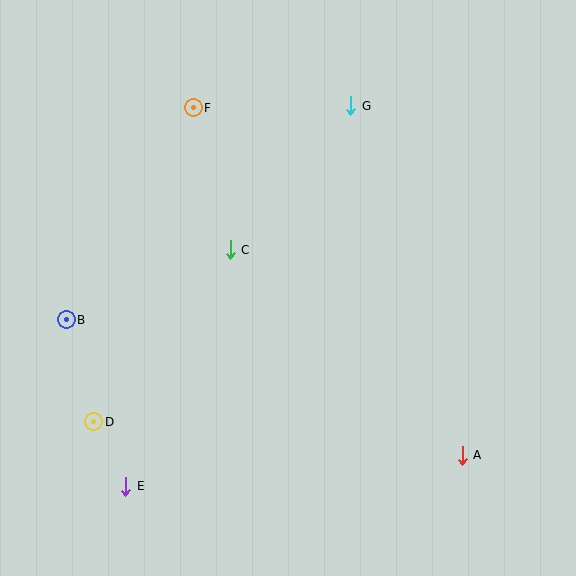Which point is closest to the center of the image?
Point C at (230, 250) is closest to the center.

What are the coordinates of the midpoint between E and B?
The midpoint between E and B is at (96, 403).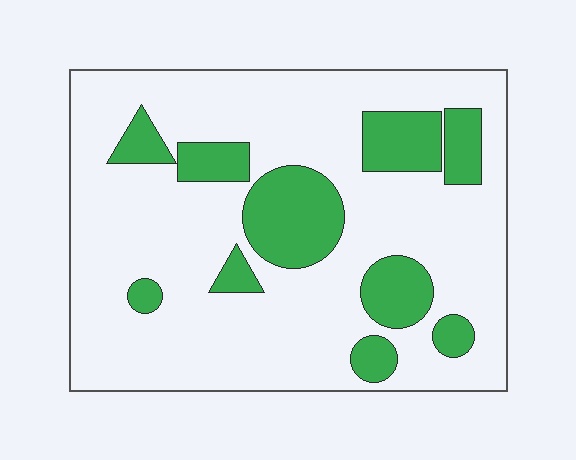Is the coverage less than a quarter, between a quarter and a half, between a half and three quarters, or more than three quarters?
Less than a quarter.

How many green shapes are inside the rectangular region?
10.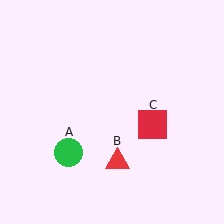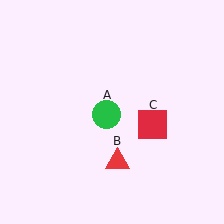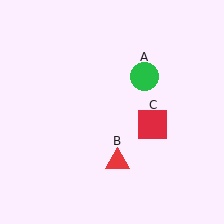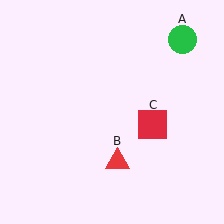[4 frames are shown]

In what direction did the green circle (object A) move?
The green circle (object A) moved up and to the right.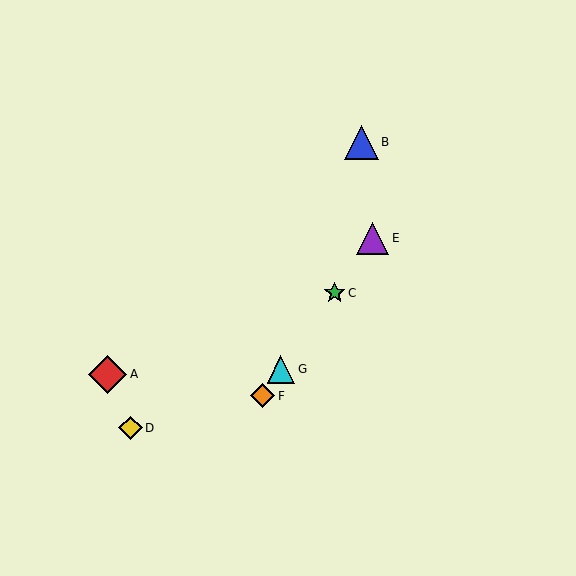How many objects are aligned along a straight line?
4 objects (C, E, F, G) are aligned along a straight line.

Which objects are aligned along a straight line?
Objects C, E, F, G are aligned along a straight line.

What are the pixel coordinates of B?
Object B is at (361, 142).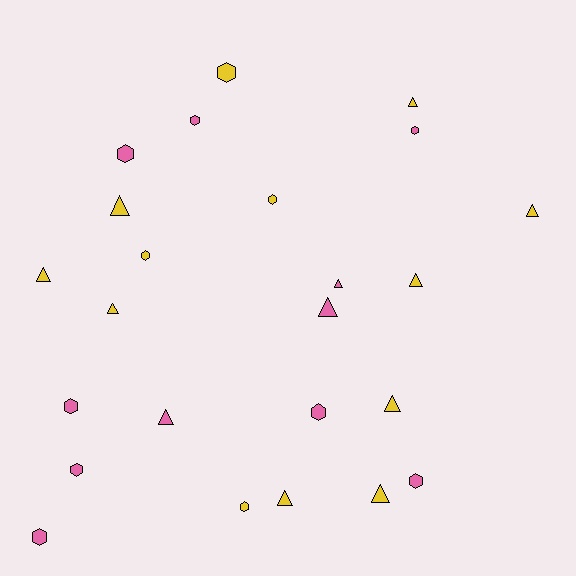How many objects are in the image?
There are 24 objects.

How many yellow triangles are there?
There are 9 yellow triangles.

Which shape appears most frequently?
Hexagon, with 12 objects.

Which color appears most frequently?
Yellow, with 13 objects.